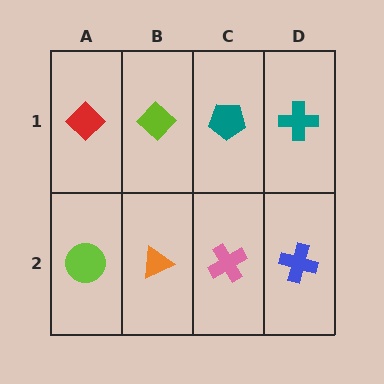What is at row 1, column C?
A teal pentagon.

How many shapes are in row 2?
4 shapes.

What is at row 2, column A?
A lime circle.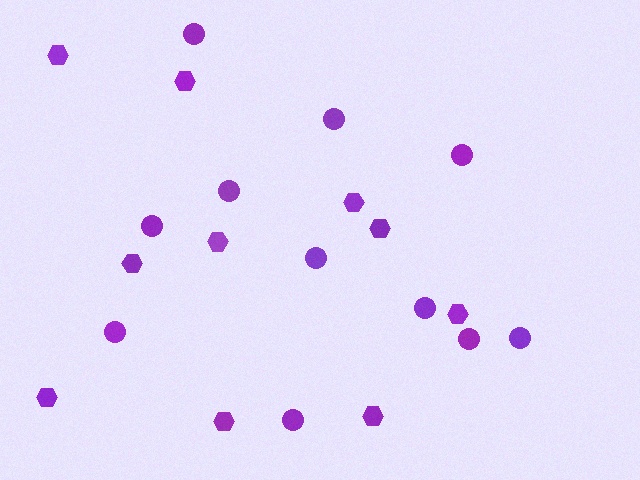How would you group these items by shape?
There are 2 groups: one group of circles (11) and one group of hexagons (10).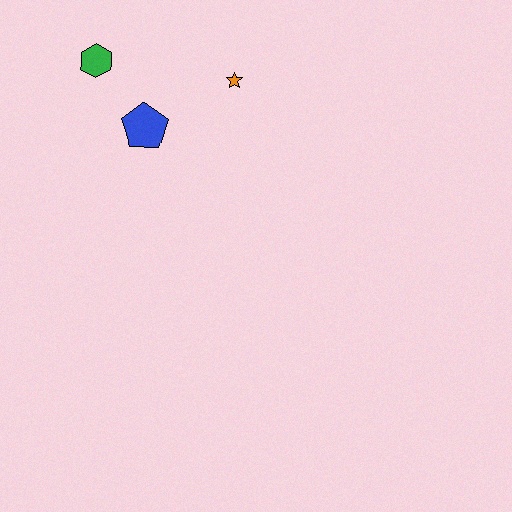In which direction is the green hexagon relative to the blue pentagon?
The green hexagon is above the blue pentagon.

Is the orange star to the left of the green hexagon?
No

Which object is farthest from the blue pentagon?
The orange star is farthest from the blue pentagon.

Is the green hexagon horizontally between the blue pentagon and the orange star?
No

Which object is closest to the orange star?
The blue pentagon is closest to the orange star.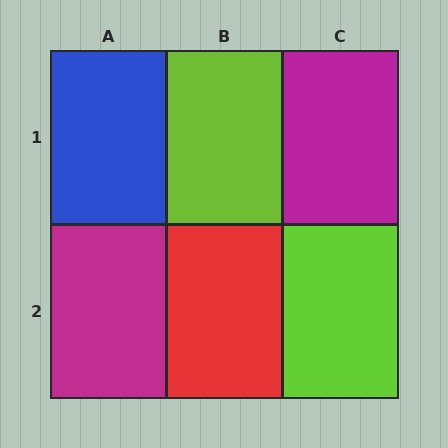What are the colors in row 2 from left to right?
Magenta, red, lime.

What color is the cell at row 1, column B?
Lime.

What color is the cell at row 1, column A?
Blue.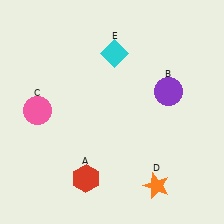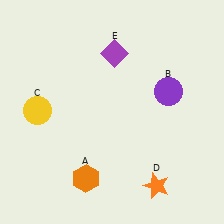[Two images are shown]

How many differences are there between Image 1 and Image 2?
There are 3 differences between the two images.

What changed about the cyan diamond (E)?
In Image 1, E is cyan. In Image 2, it changed to purple.